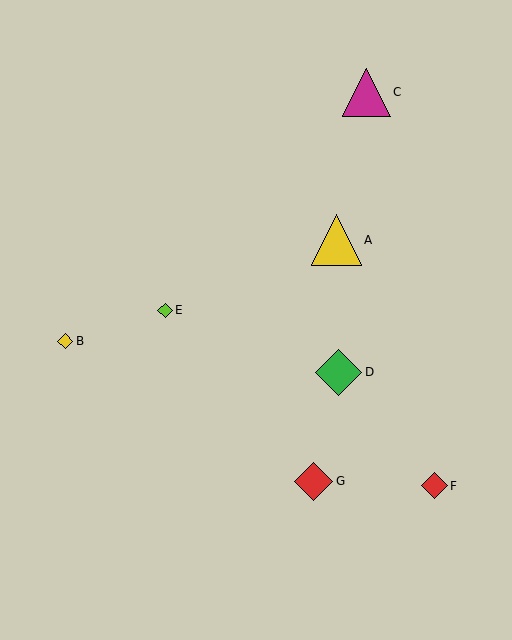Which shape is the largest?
The yellow triangle (labeled A) is the largest.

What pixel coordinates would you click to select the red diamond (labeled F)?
Click at (434, 486) to select the red diamond F.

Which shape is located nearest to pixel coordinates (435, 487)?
The red diamond (labeled F) at (434, 486) is nearest to that location.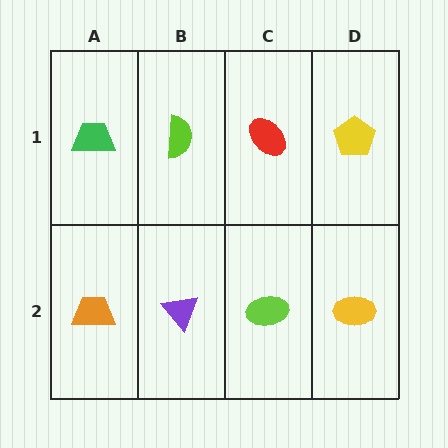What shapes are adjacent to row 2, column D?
A yellow pentagon (row 1, column D), a lime ellipse (row 2, column C).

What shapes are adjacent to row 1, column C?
A lime ellipse (row 2, column C), a lime semicircle (row 1, column B), a yellow pentagon (row 1, column D).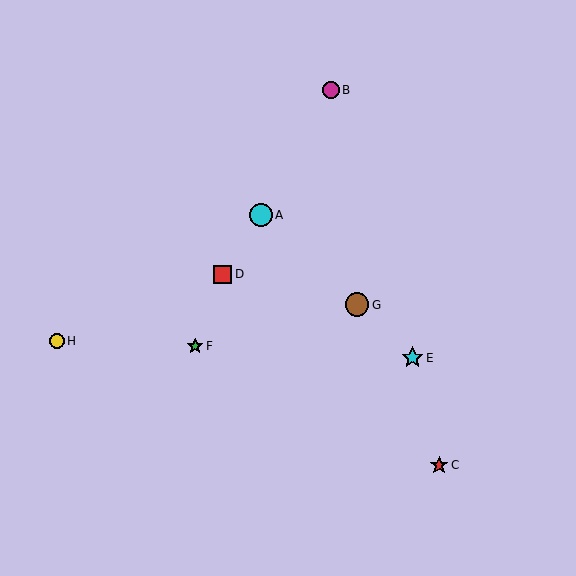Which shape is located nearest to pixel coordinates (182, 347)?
The green star (labeled F) at (195, 346) is nearest to that location.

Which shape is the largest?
The brown circle (labeled G) is the largest.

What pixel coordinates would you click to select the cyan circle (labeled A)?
Click at (261, 215) to select the cyan circle A.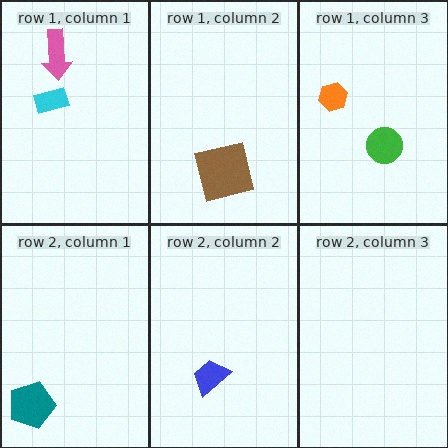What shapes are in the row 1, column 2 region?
The brown square.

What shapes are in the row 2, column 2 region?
The blue trapezoid.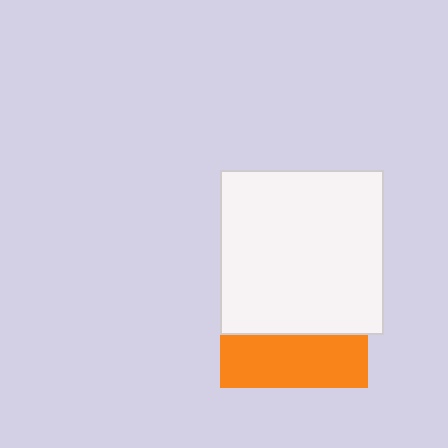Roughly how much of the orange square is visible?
A small part of it is visible (roughly 35%).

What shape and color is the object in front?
The object in front is a white square.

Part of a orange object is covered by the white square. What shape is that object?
It is a square.